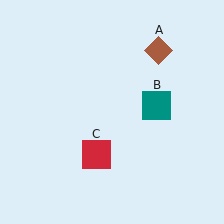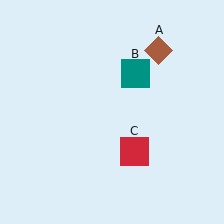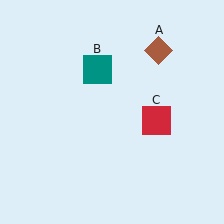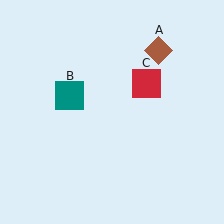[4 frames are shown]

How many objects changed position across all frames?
2 objects changed position: teal square (object B), red square (object C).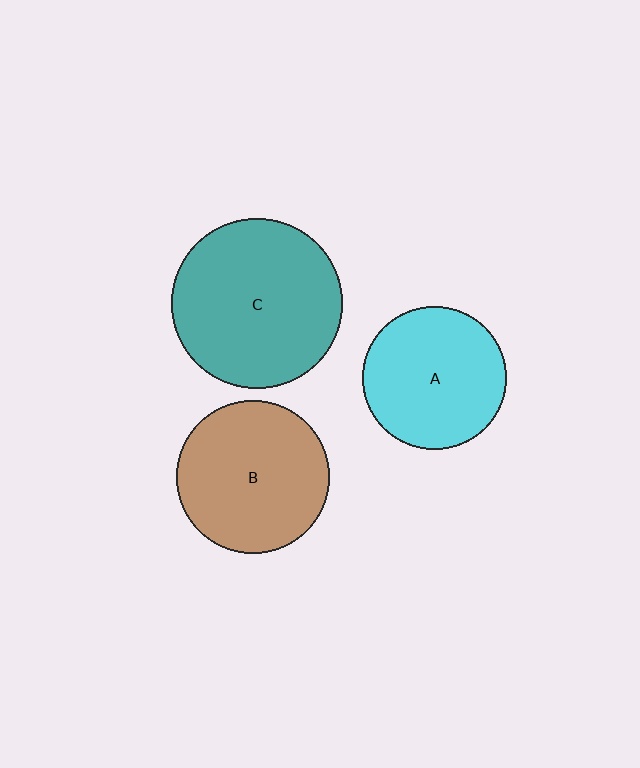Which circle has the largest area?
Circle C (teal).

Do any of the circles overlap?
No, none of the circles overlap.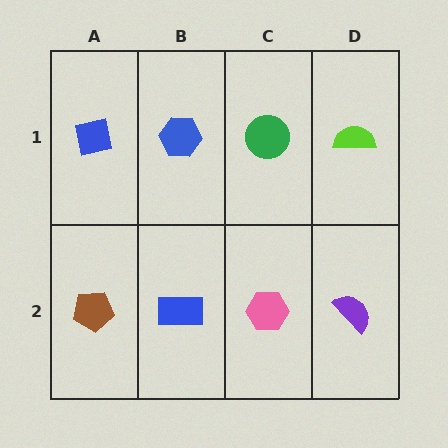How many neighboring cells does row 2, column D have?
2.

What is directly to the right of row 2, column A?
A blue rectangle.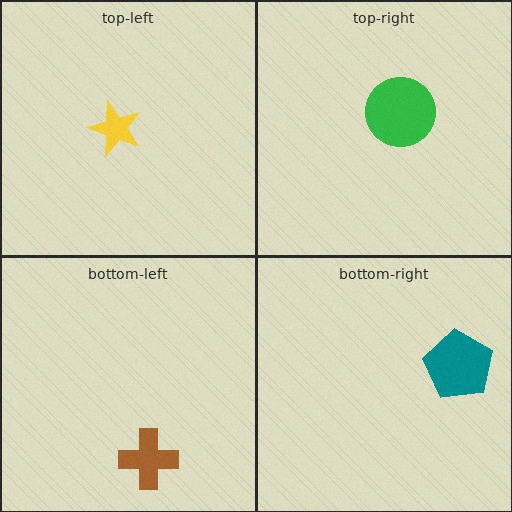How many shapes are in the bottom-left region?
1.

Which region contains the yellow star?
The top-left region.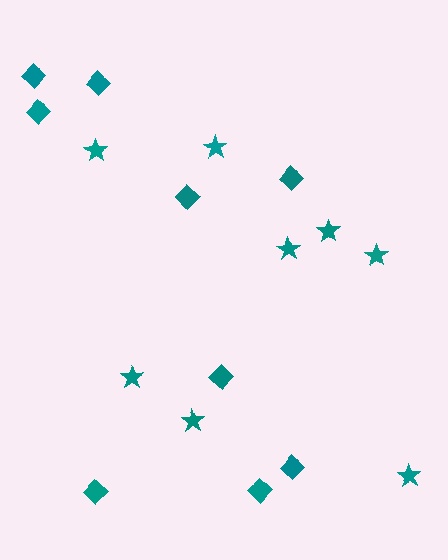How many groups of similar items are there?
There are 2 groups: one group of diamonds (9) and one group of stars (8).